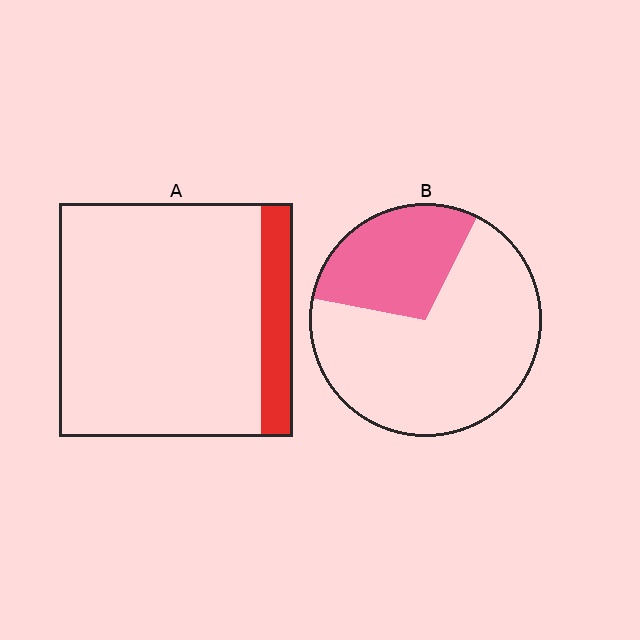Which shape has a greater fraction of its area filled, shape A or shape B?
Shape B.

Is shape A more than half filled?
No.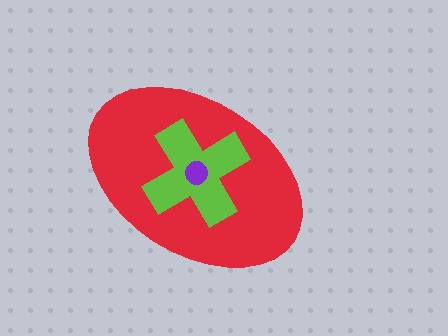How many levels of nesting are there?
3.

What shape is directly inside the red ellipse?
The lime cross.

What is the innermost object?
The purple circle.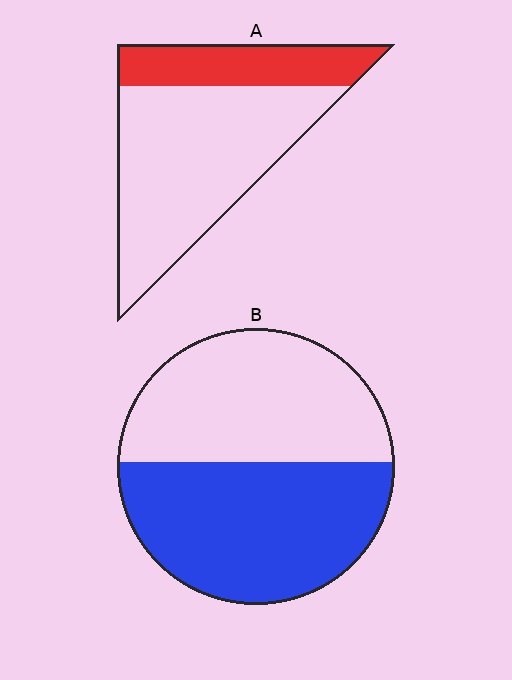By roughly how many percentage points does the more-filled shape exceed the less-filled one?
By roughly 25 percentage points (B over A).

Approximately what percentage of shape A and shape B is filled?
A is approximately 30% and B is approximately 50%.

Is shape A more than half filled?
No.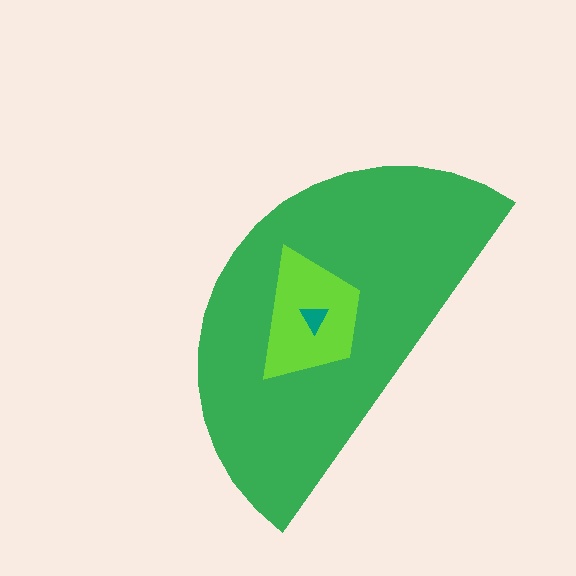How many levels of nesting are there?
3.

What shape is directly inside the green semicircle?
The lime trapezoid.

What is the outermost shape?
The green semicircle.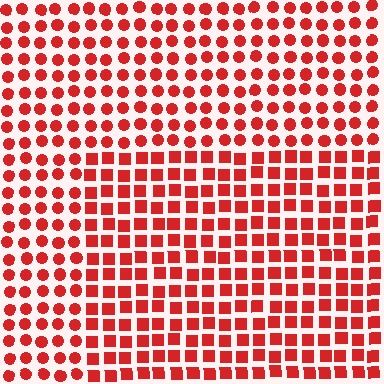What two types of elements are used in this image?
The image uses squares inside the rectangle region and circles outside it.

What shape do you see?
I see a rectangle.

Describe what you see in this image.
The image is filled with small red elements arranged in a uniform grid. A rectangle-shaped region contains squares, while the surrounding area contains circles. The boundary is defined purely by the change in element shape.